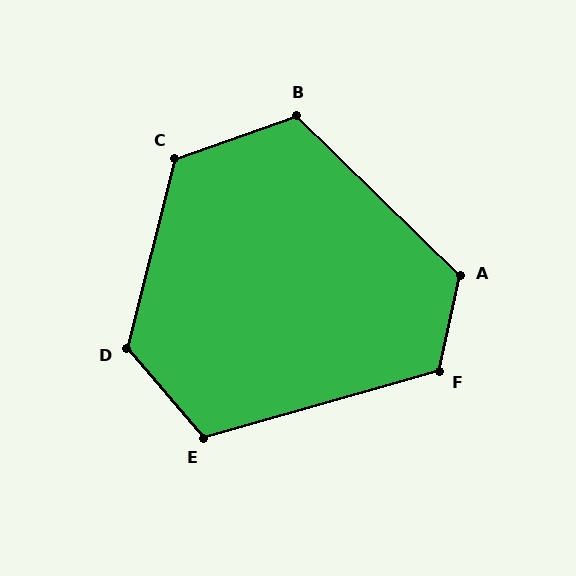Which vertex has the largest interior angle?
D, at approximately 125 degrees.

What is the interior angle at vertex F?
Approximately 118 degrees (obtuse).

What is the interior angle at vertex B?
Approximately 116 degrees (obtuse).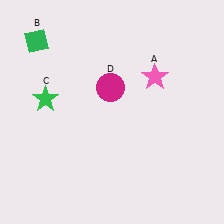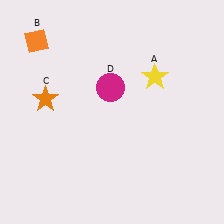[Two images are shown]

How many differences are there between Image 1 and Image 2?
There are 3 differences between the two images.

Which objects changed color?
A changed from pink to yellow. B changed from green to orange. C changed from green to orange.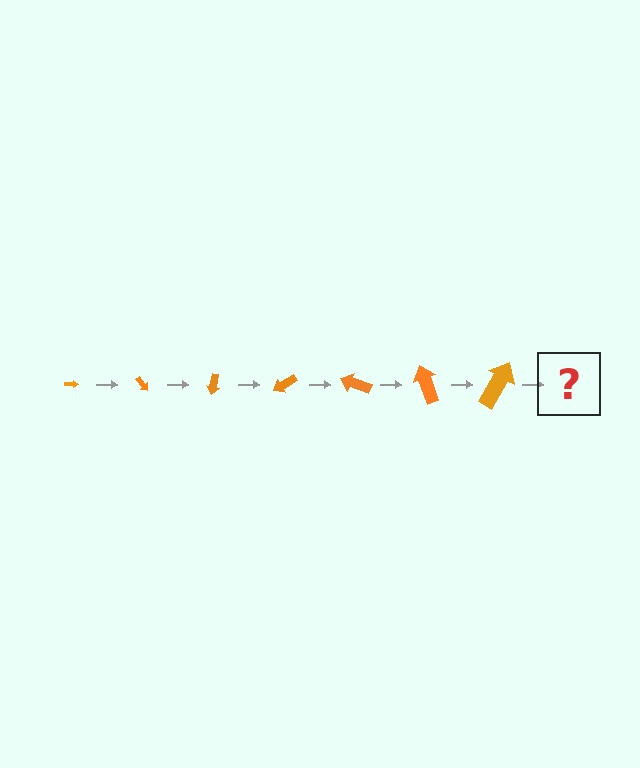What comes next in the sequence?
The next element should be an arrow, larger than the previous one and rotated 350 degrees from the start.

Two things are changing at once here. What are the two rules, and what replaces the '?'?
The two rules are that the arrow grows larger each step and it rotates 50 degrees each step. The '?' should be an arrow, larger than the previous one and rotated 350 degrees from the start.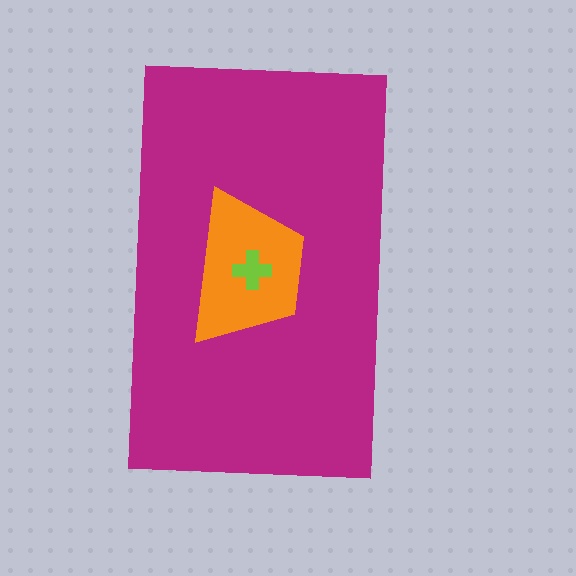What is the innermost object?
The lime cross.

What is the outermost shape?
The magenta rectangle.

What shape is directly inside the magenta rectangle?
The orange trapezoid.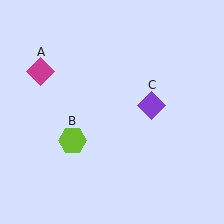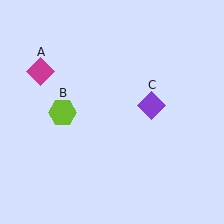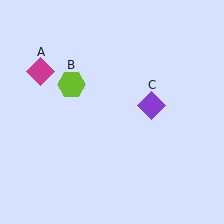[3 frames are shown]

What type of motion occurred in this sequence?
The lime hexagon (object B) rotated clockwise around the center of the scene.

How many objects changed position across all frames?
1 object changed position: lime hexagon (object B).